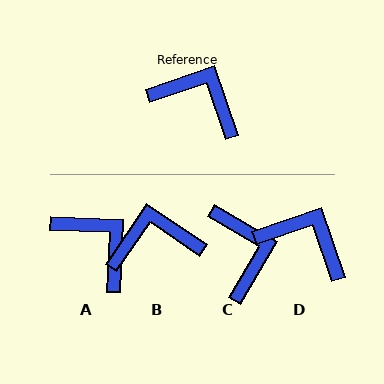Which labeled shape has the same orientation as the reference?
D.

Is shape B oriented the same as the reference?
No, it is off by about 37 degrees.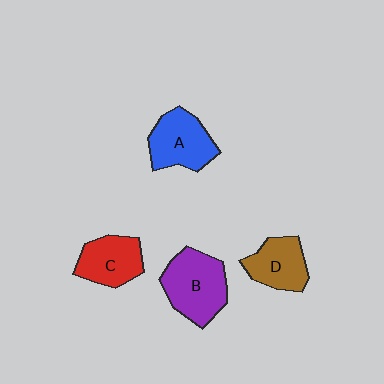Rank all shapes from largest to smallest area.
From largest to smallest: B (purple), A (blue), C (red), D (brown).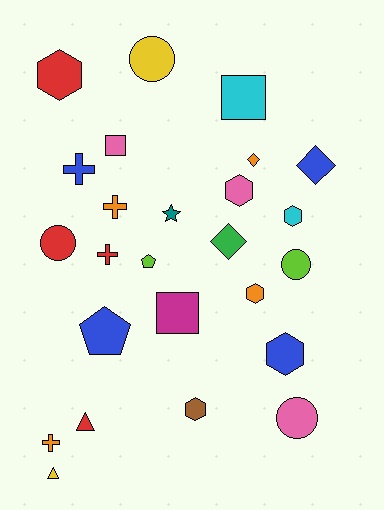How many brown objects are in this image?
There is 1 brown object.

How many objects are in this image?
There are 25 objects.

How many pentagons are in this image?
There are 2 pentagons.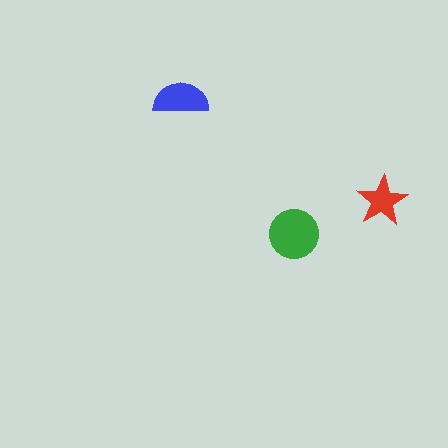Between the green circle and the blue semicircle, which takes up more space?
The green circle.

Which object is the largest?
The green circle.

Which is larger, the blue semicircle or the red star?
The blue semicircle.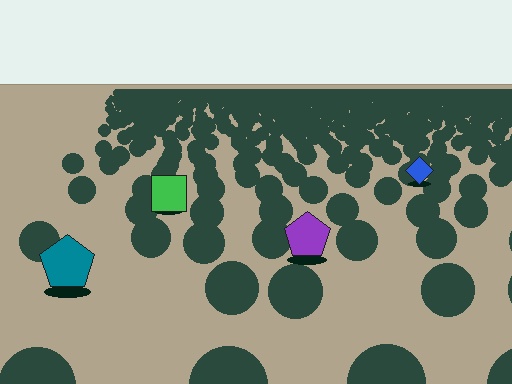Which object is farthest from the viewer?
The blue diamond is farthest from the viewer. It appears smaller and the ground texture around it is denser.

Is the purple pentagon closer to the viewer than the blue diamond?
Yes. The purple pentagon is closer — you can tell from the texture gradient: the ground texture is coarser near it.